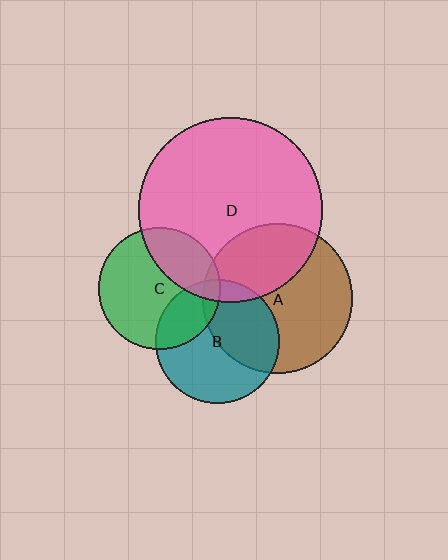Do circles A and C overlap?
Yes.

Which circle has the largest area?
Circle D (pink).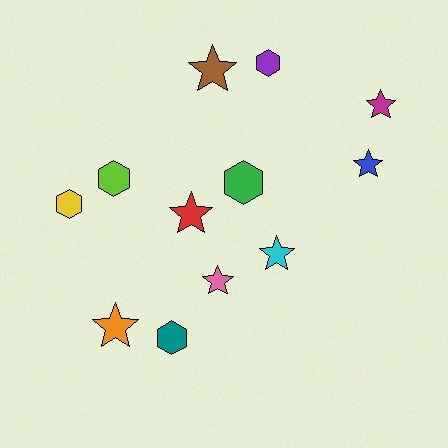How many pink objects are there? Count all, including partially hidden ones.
There is 1 pink object.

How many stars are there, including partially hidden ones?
There are 7 stars.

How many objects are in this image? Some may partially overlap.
There are 12 objects.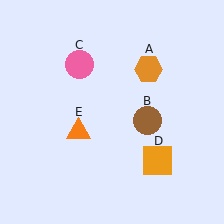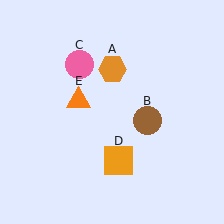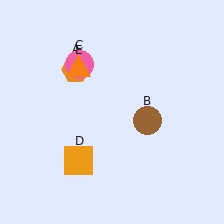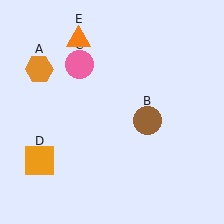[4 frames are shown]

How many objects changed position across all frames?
3 objects changed position: orange hexagon (object A), orange square (object D), orange triangle (object E).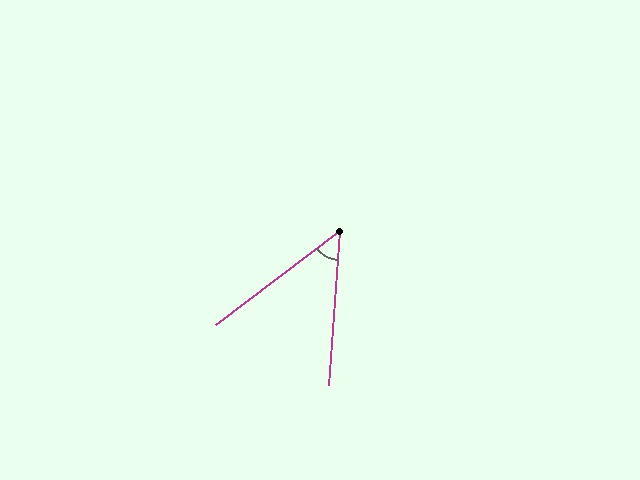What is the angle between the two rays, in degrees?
Approximately 49 degrees.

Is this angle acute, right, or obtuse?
It is acute.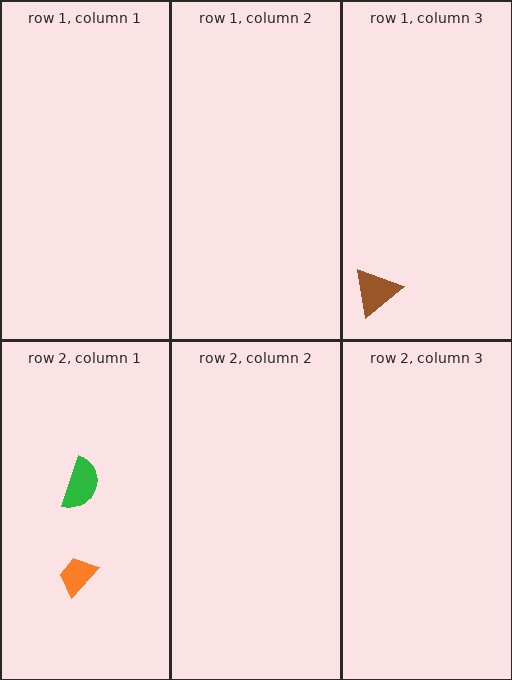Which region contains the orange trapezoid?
The row 2, column 1 region.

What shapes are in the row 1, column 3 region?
The brown triangle.